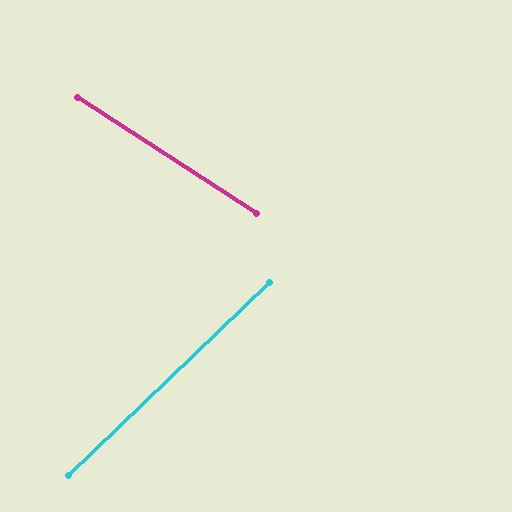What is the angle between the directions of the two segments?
Approximately 77 degrees.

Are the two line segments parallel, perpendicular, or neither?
Neither parallel nor perpendicular — they differ by about 77°.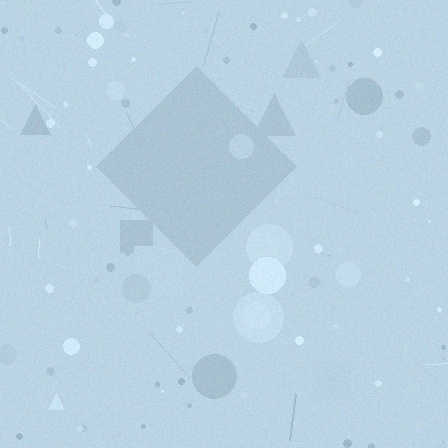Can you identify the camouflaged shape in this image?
The camouflaged shape is a diamond.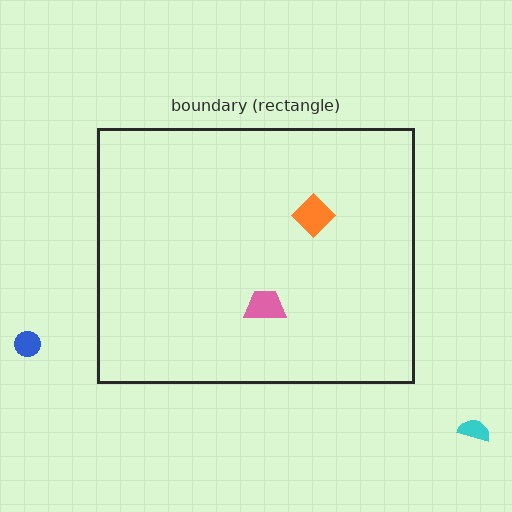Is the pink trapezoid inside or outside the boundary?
Inside.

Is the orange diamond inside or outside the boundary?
Inside.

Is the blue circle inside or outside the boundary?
Outside.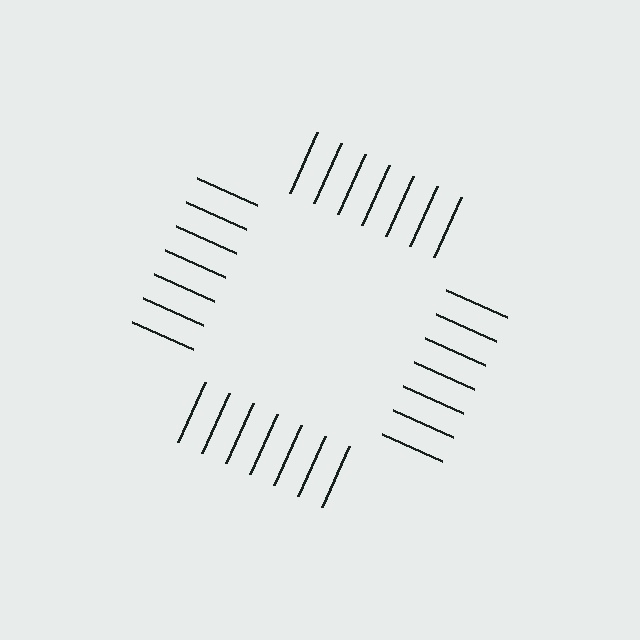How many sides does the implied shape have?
4 sides — the line-ends trace a square.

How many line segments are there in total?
28 — 7 along each of the 4 edges.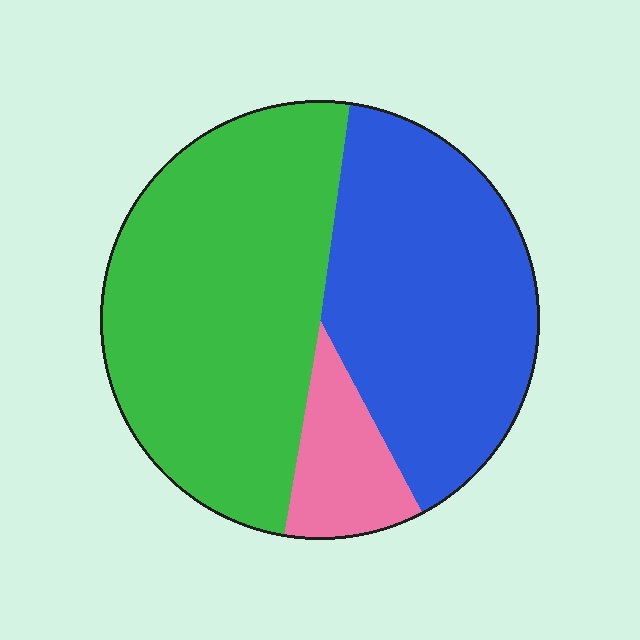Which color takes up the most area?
Green, at roughly 50%.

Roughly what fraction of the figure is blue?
Blue takes up about two fifths (2/5) of the figure.